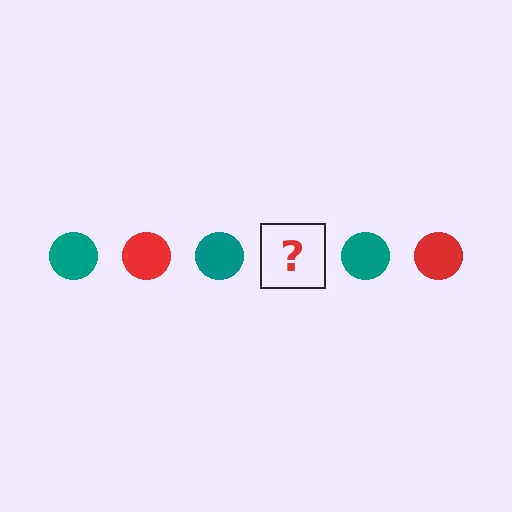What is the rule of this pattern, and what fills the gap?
The rule is that the pattern cycles through teal, red circles. The gap should be filled with a red circle.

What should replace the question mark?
The question mark should be replaced with a red circle.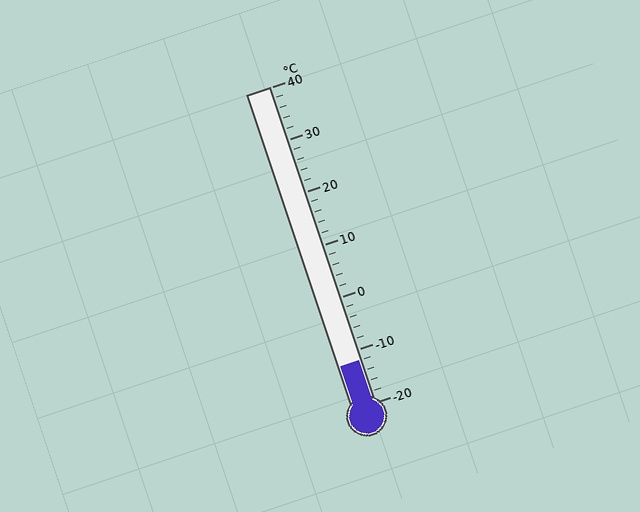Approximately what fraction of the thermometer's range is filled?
The thermometer is filled to approximately 15% of its range.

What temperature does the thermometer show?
The thermometer shows approximately -12°C.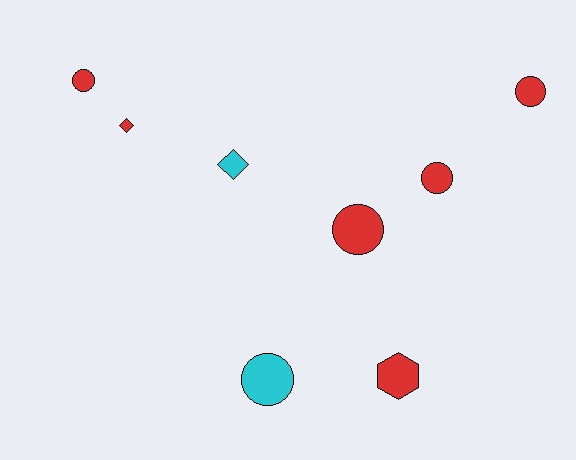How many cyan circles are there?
There is 1 cyan circle.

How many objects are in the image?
There are 8 objects.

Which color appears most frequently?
Red, with 6 objects.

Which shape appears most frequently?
Circle, with 5 objects.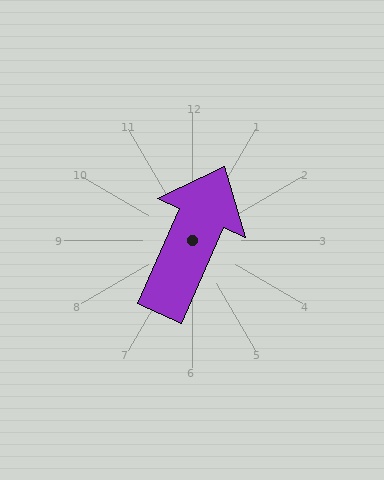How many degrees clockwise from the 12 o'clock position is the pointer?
Approximately 24 degrees.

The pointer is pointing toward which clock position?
Roughly 1 o'clock.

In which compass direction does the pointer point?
Northeast.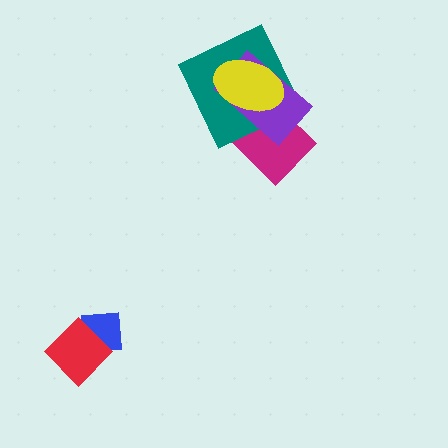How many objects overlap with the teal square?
3 objects overlap with the teal square.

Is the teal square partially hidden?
Yes, it is partially covered by another shape.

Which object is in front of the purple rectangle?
The yellow ellipse is in front of the purple rectangle.